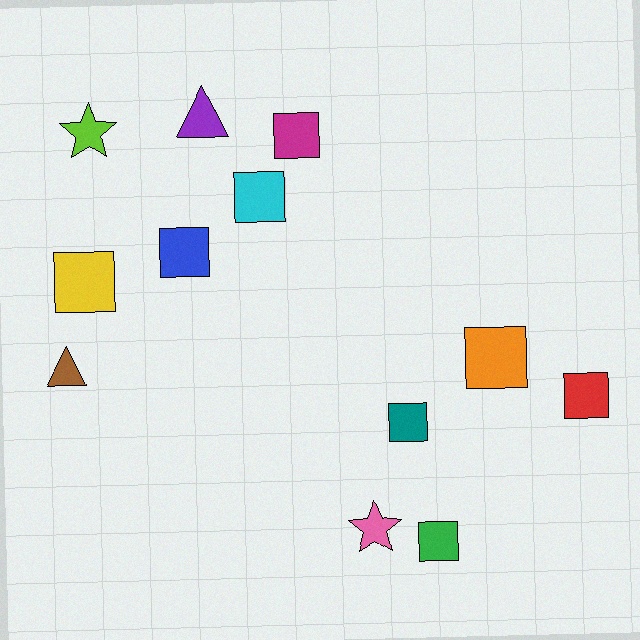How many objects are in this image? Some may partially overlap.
There are 12 objects.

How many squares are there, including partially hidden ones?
There are 8 squares.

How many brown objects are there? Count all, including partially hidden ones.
There is 1 brown object.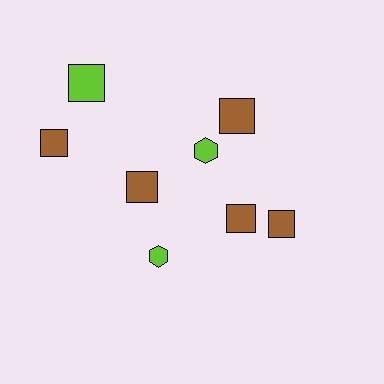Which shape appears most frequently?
Square, with 6 objects.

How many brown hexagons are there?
There are no brown hexagons.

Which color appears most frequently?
Brown, with 5 objects.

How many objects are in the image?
There are 8 objects.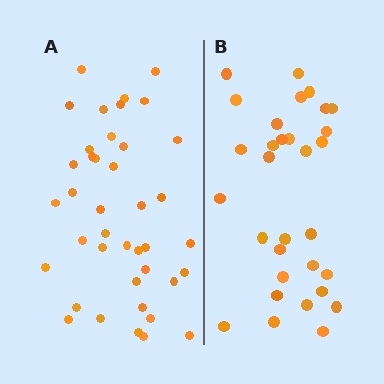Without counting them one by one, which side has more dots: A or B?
Region A (the left region) has more dots.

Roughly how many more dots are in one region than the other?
Region A has roughly 8 or so more dots than region B.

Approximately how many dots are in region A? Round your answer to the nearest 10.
About 40 dots.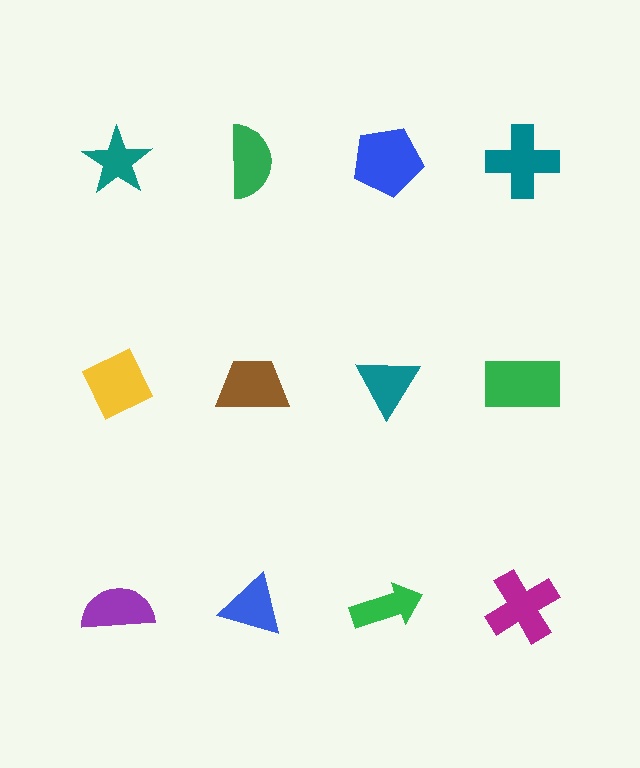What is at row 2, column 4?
A green rectangle.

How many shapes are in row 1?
4 shapes.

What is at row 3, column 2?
A blue triangle.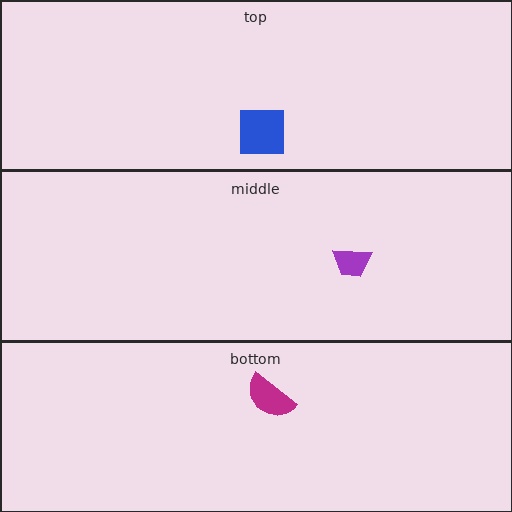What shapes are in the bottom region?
The magenta semicircle.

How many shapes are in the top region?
1.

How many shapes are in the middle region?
1.